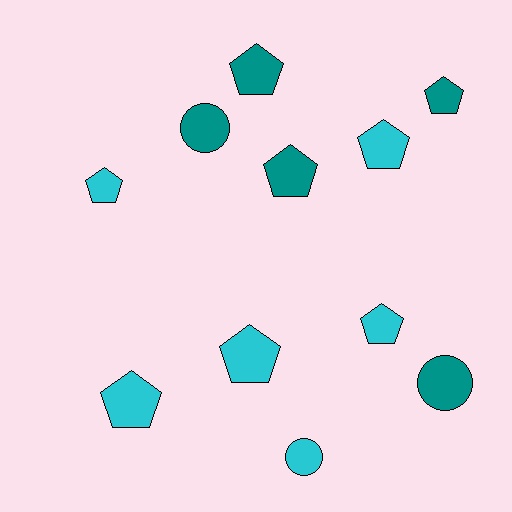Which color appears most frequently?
Cyan, with 6 objects.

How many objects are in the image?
There are 11 objects.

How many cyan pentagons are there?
There are 5 cyan pentagons.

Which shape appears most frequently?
Pentagon, with 8 objects.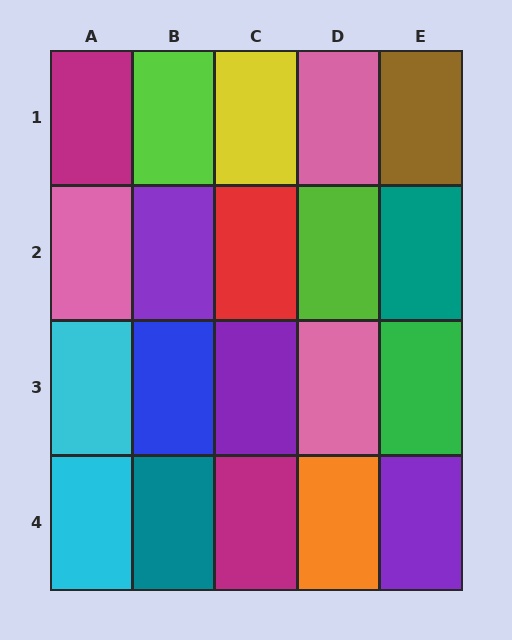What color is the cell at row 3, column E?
Green.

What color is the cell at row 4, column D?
Orange.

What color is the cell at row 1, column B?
Lime.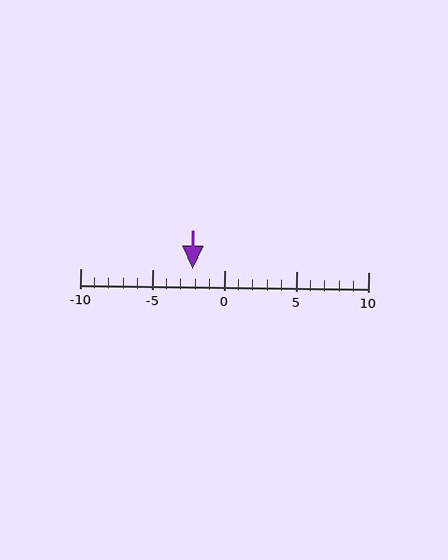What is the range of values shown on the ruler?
The ruler shows values from -10 to 10.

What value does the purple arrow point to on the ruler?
The purple arrow points to approximately -2.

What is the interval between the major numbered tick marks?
The major tick marks are spaced 5 units apart.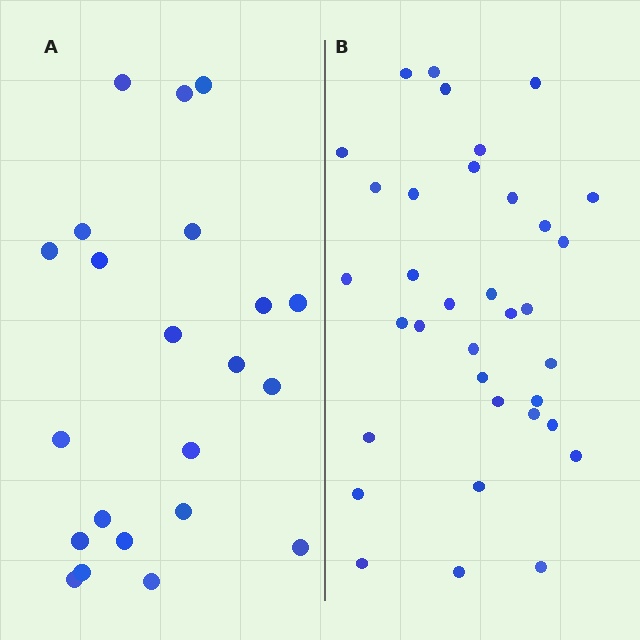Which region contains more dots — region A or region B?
Region B (the right region) has more dots.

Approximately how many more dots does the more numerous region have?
Region B has approximately 15 more dots than region A.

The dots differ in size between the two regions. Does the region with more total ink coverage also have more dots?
No. Region A has more total ink coverage because its dots are larger, but region B actually contains more individual dots. Total area can be misleading — the number of items is what matters here.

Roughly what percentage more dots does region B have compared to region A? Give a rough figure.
About 60% more.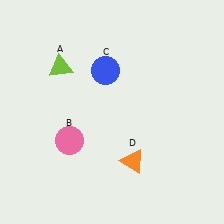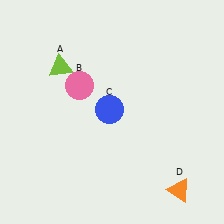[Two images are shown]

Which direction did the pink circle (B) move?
The pink circle (B) moved up.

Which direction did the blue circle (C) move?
The blue circle (C) moved down.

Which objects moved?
The objects that moved are: the pink circle (B), the blue circle (C), the orange triangle (D).